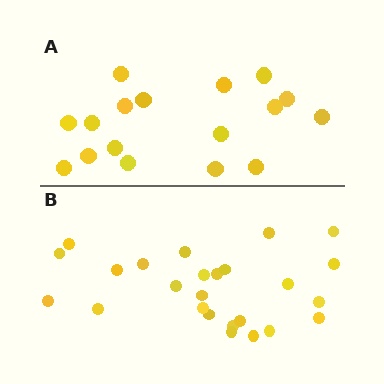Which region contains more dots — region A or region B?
Region B (the bottom region) has more dots.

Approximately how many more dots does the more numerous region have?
Region B has roughly 8 or so more dots than region A.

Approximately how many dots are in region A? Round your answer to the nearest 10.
About 20 dots. (The exact count is 17, which rounds to 20.)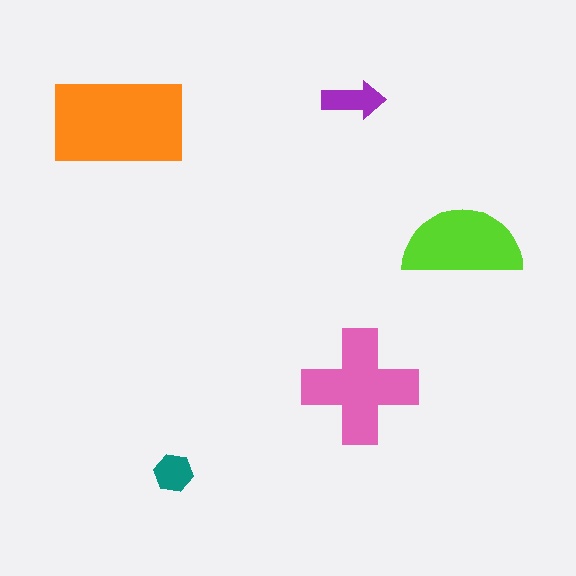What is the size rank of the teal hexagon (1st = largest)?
5th.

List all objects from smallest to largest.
The teal hexagon, the purple arrow, the lime semicircle, the pink cross, the orange rectangle.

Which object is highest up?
The purple arrow is topmost.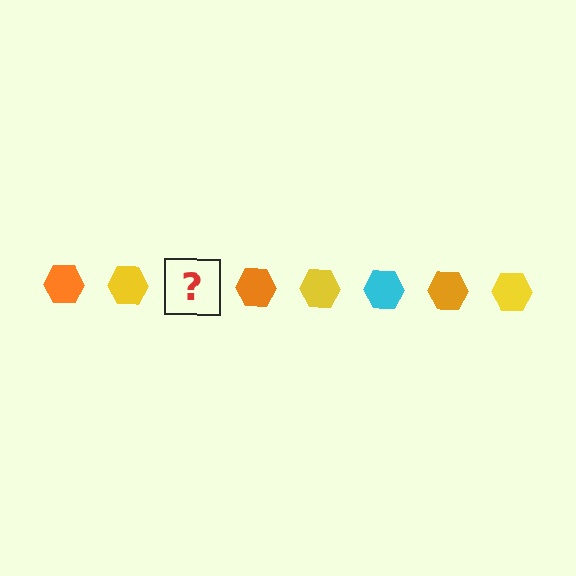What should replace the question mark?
The question mark should be replaced with a cyan hexagon.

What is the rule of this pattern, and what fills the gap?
The rule is that the pattern cycles through orange, yellow, cyan hexagons. The gap should be filled with a cyan hexagon.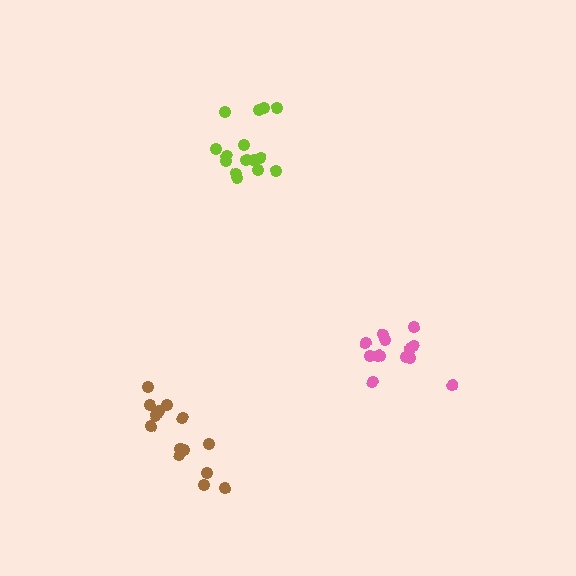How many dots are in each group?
Group 1: 15 dots, Group 2: 13 dots, Group 3: 15 dots (43 total).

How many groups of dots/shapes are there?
There are 3 groups.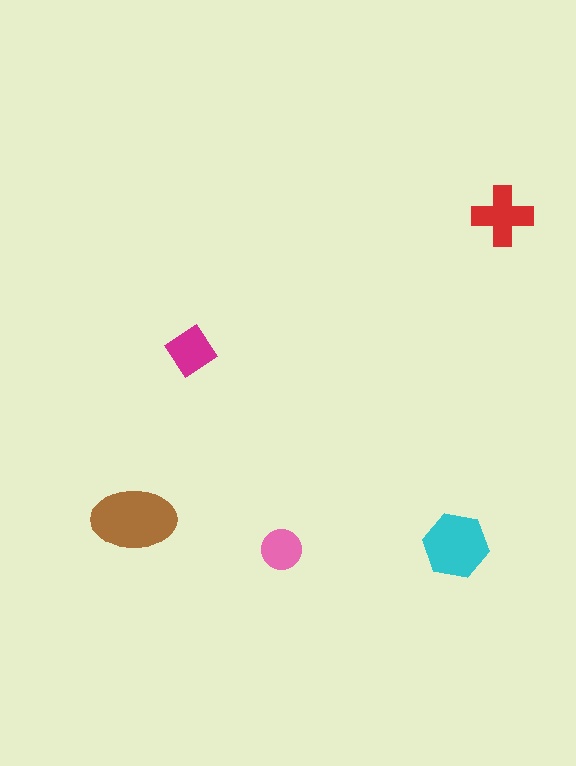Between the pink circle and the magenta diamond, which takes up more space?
The magenta diamond.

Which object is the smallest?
The pink circle.